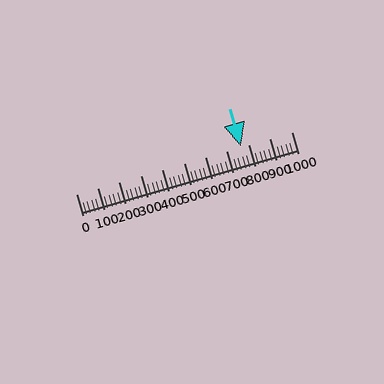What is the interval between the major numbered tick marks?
The major tick marks are spaced 100 units apart.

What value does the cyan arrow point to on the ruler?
The cyan arrow points to approximately 767.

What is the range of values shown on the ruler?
The ruler shows values from 0 to 1000.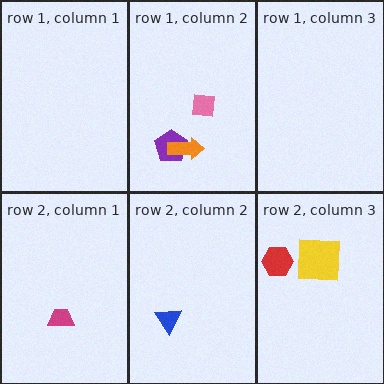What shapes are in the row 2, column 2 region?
The blue triangle.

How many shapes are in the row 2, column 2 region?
1.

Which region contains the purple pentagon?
The row 1, column 2 region.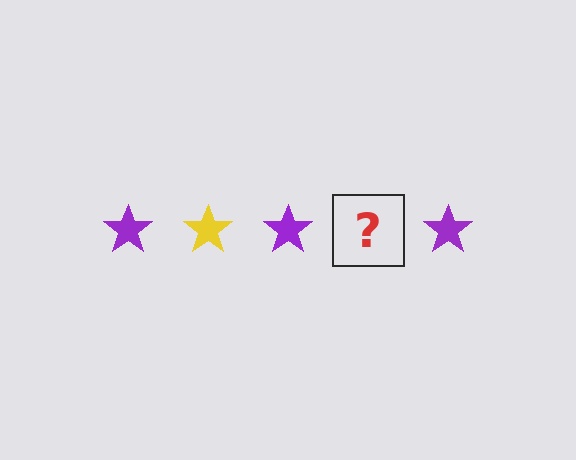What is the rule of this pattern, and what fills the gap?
The rule is that the pattern cycles through purple, yellow stars. The gap should be filled with a yellow star.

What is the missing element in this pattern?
The missing element is a yellow star.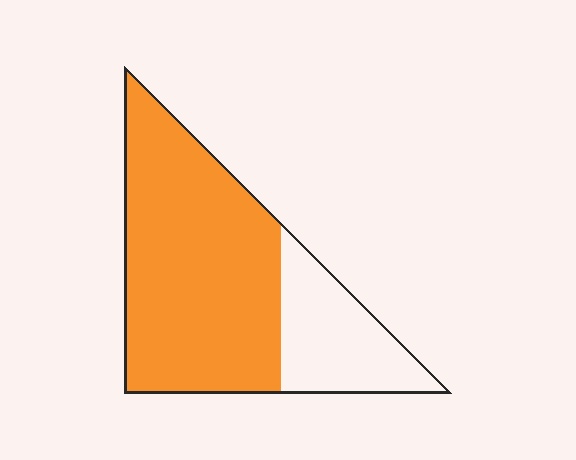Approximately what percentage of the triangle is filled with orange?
Approximately 75%.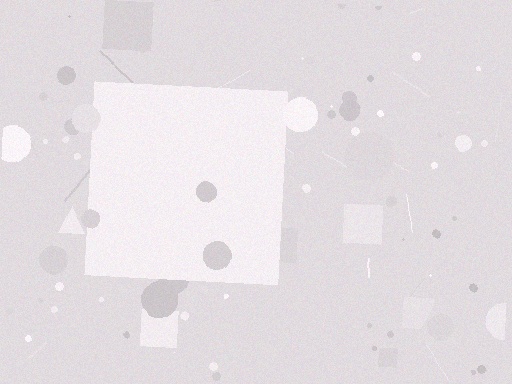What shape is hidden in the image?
A square is hidden in the image.